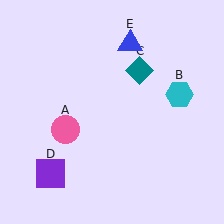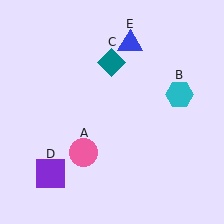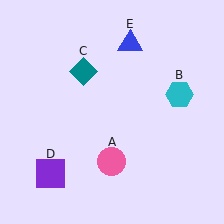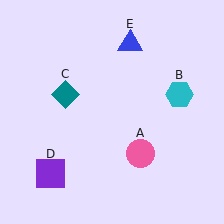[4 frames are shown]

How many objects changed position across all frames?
2 objects changed position: pink circle (object A), teal diamond (object C).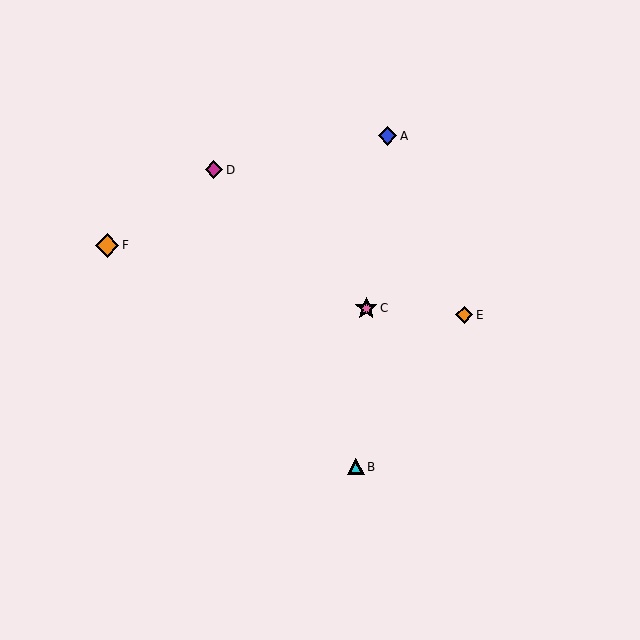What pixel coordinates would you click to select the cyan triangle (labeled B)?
Click at (356, 467) to select the cyan triangle B.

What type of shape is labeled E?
Shape E is an orange diamond.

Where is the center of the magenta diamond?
The center of the magenta diamond is at (214, 170).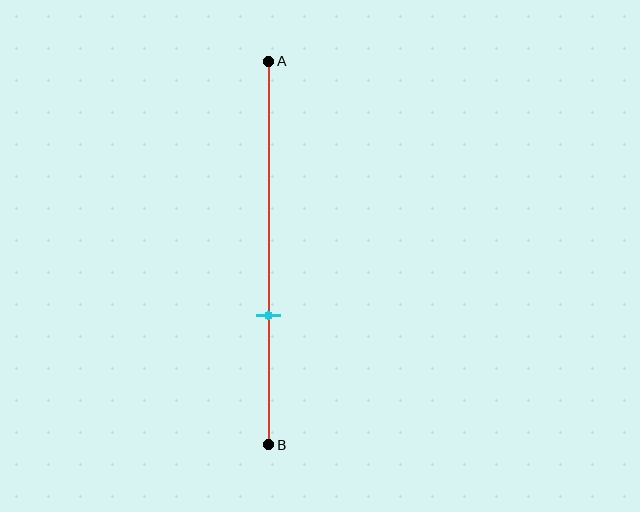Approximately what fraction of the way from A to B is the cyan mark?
The cyan mark is approximately 65% of the way from A to B.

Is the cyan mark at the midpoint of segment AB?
No, the mark is at about 65% from A, not at the 50% midpoint.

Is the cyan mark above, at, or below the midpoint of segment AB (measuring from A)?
The cyan mark is below the midpoint of segment AB.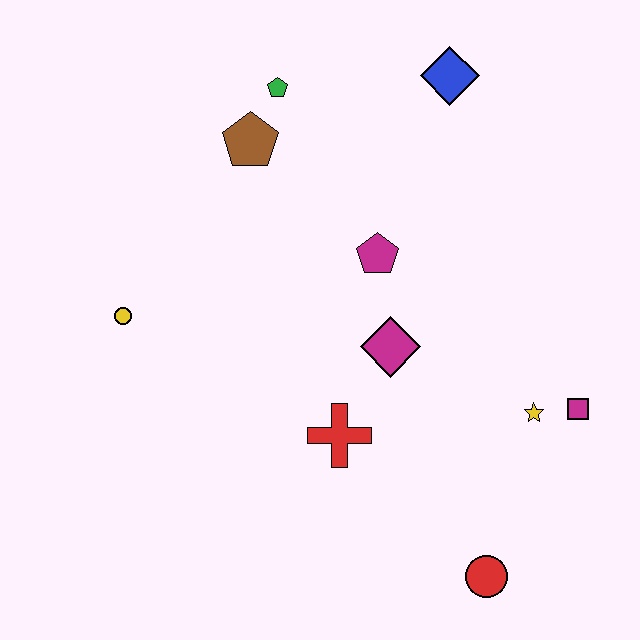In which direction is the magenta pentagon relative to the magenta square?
The magenta pentagon is to the left of the magenta square.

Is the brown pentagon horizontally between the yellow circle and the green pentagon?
Yes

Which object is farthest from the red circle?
The green pentagon is farthest from the red circle.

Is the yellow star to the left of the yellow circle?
No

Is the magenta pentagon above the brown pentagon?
No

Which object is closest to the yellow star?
The magenta square is closest to the yellow star.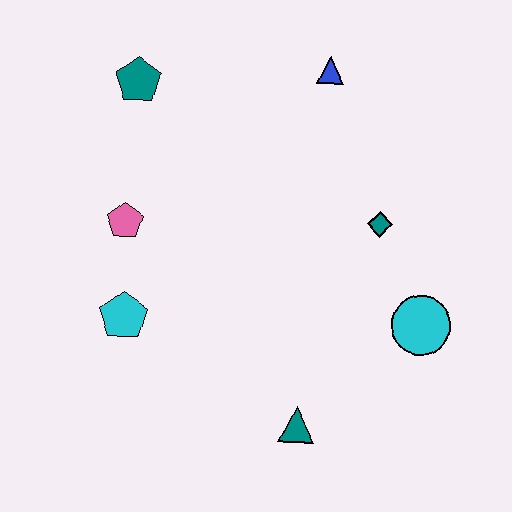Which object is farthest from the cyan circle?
The teal pentagon is farthest from the cyan circle.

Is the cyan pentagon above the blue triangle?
No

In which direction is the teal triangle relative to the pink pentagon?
The teal triangle is below the pink pentagon.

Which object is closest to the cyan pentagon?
The pink pentagon is closest to the cyan pentagon.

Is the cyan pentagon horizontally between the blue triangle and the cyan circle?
No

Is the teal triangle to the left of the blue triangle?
Yes